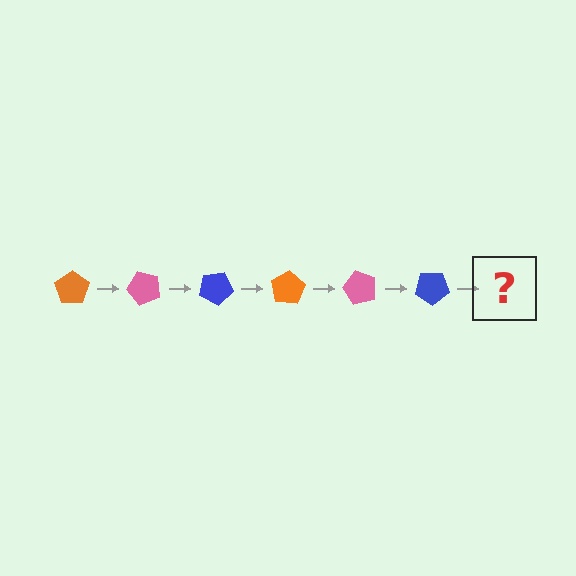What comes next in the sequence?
The next element should be an orange pentagon, rotated 300 degrees from the start.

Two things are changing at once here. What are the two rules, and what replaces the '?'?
The two rules are that it rotates 50 degrees each step and the color cycles through orange, pink, and blue. The '?' should be an orange pentagon, rotated 300 degrees from the start.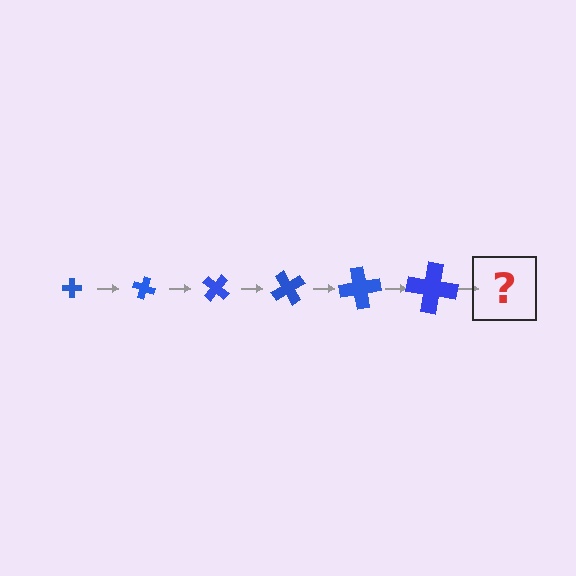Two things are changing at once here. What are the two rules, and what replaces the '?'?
The two rules are that the cross grows larger each step and it rotates 20 degrees each step. The '?' should be a cross, larger than the previous one and rotated 120 degrees from the start.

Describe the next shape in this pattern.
It should be a cross, larger than the previous one and rotated 120 degrees from the start.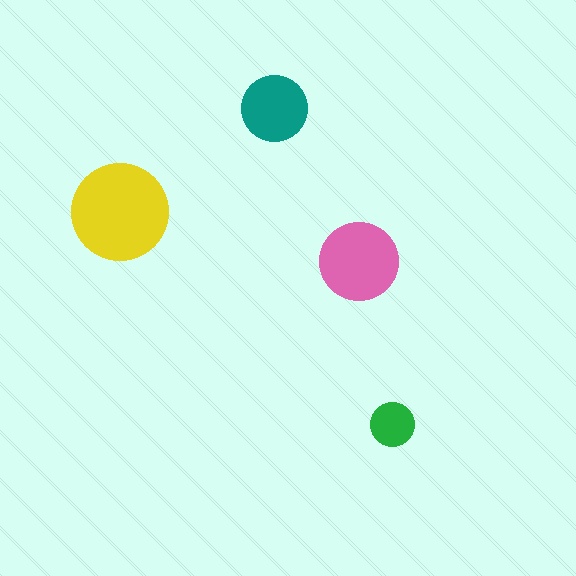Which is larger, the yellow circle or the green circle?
The yellow one.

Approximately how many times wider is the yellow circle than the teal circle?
About 1.5 times wider.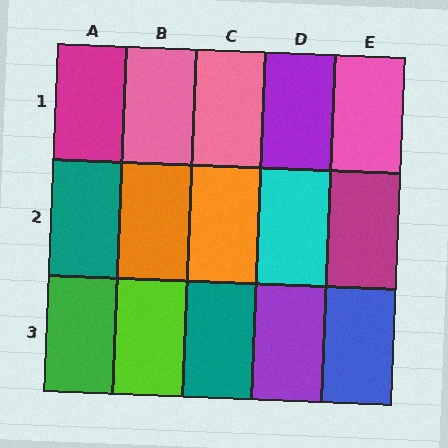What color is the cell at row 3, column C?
Teal.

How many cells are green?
1 cell is green.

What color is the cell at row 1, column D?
Purple.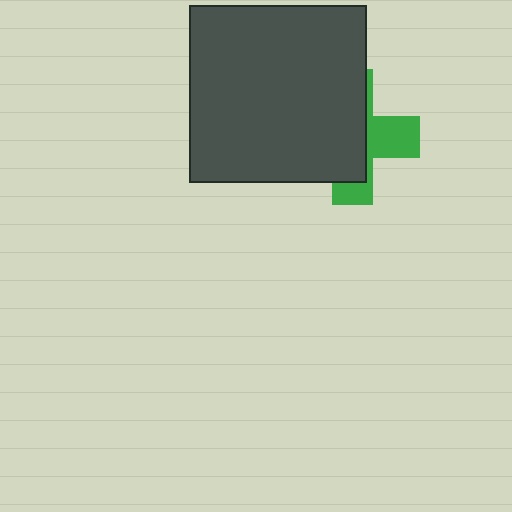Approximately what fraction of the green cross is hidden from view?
Roughly 63% of the green cross is hidden behind the dark gray square.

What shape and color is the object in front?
The object in front is a dark gray square.